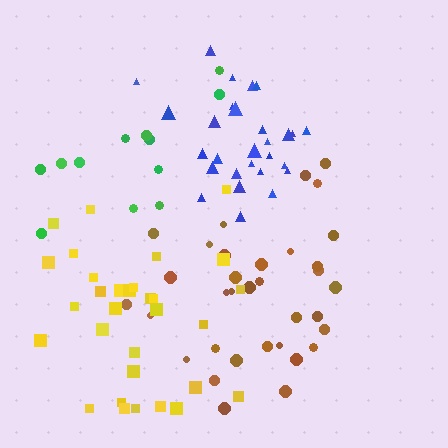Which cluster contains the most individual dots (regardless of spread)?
Brown (34).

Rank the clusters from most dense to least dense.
blue, brown, yellow, green.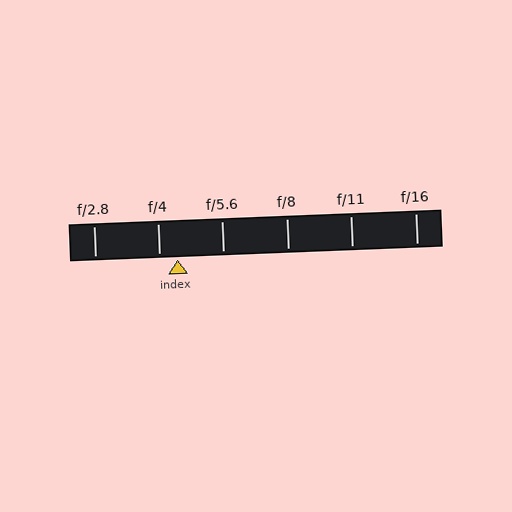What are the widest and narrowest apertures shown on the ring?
The widest aperture shown is f/2.8 and the narrowest is f/16.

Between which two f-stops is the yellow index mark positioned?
The index mark is between f/4 and f/5.6.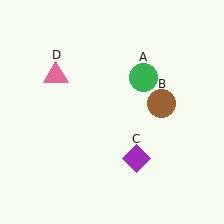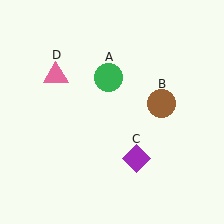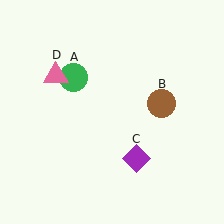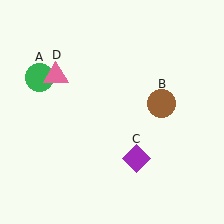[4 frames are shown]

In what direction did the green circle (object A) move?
The green circle (object A) moved left.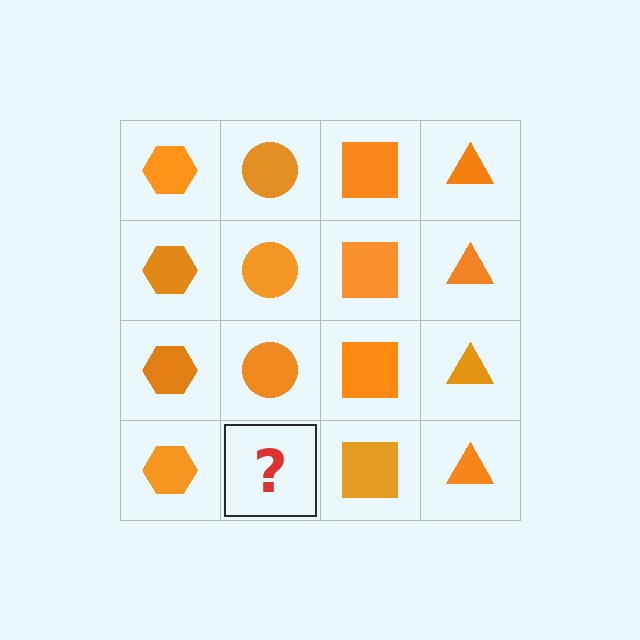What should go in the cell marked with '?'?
The missing cell should contain an orange circle.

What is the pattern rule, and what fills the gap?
The rule is that each column has a consistent shape. The gap should be filled with an orange circle.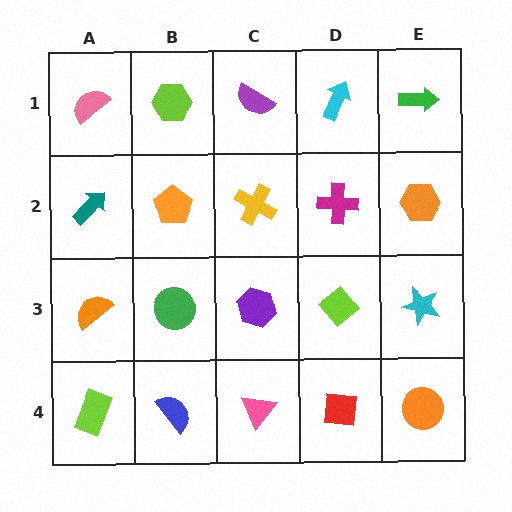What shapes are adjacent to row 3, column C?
A yellow cross (row 2, column C), a pink triangle (row 4, column C), a green circle (row 3, column B), a lime diamond (row 3, column D).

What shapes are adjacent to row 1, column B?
An orange pentagon (row 2, column B), a pink semicircle (row 1, column A), a purple semicircle (row 1, column C).